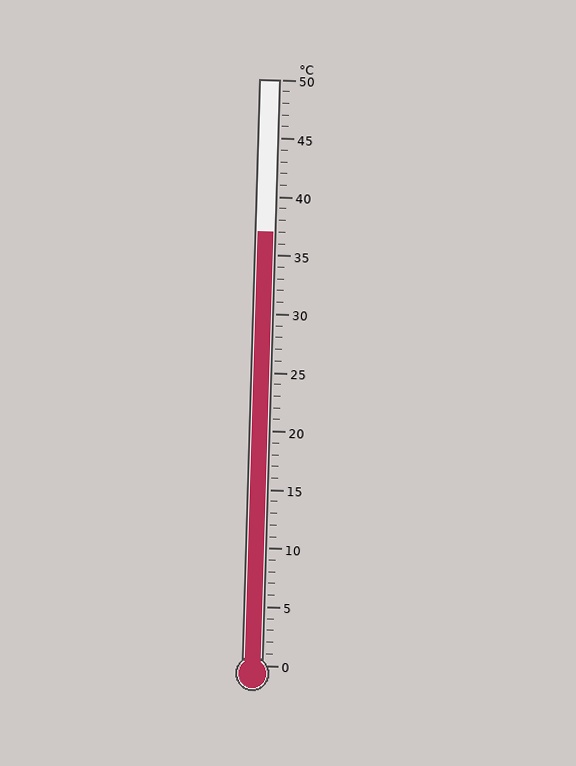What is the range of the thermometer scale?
The thermometer scale ranges from 0°C to 50°C.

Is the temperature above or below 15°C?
The temperature is above 15°C.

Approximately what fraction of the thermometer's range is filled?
The thermometer is filled to approximately 75% of its range.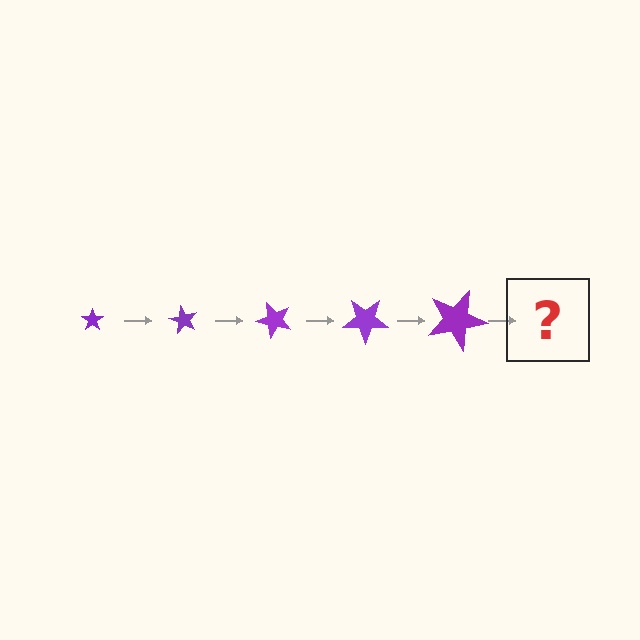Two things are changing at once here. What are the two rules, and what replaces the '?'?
The two rules are that the star grows larger each step and it rotates 60 degrees each step. The '?' should be a star, larger than the previous one and rotated 300 degrees from the start.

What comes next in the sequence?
The next element should be a star, larger than the previous one and rotated 300 degrees from the start.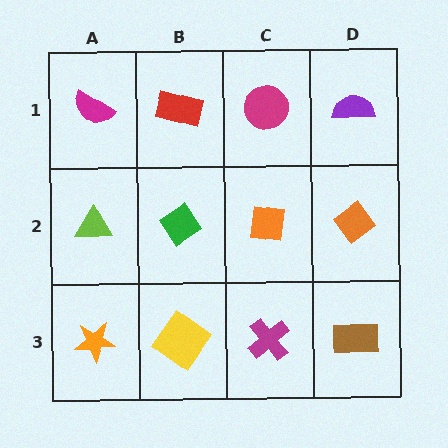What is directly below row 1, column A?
A lime triangle.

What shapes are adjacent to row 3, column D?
An orange diamond (row 2, column D), a magenta cross (row 3, column C).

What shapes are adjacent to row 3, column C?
An orange square (row 2, column C), a yellow diamond (row 3, column B), a brown rectangle (row 3, column D).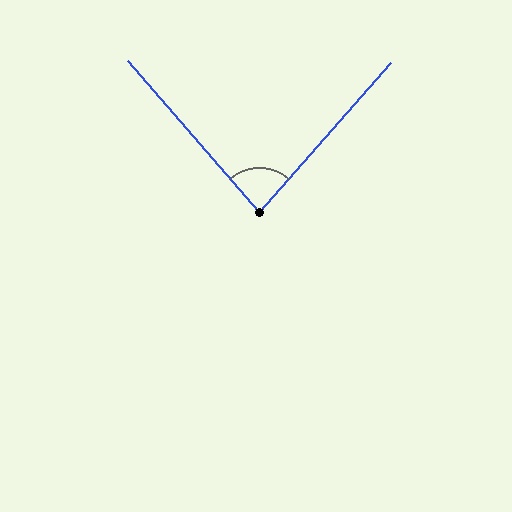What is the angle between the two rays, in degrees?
Approximately 82 degrees.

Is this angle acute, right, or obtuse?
It is acute.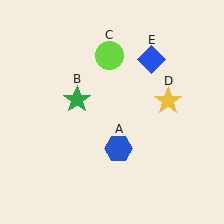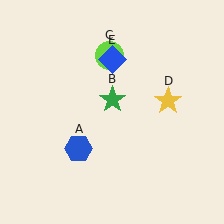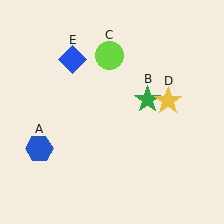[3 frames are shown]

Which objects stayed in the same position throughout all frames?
Lime circle (object C) and yellow star (object D) remained stationary.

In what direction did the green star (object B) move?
The green star (object B) moved right.